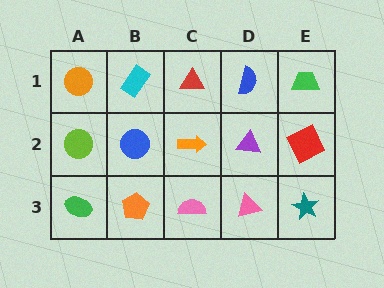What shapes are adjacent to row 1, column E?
A red square (row 2, column E), a blue semicircle (row 1, column D).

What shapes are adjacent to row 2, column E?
A green trapezoid (row 1, column E), a teal star (row 3, column E), a purple triangle (row 2, column D).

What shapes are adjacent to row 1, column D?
A purple triangle (row 2, column D), a red triangle (row 1, column C), a green trapezoid (row 1, column E).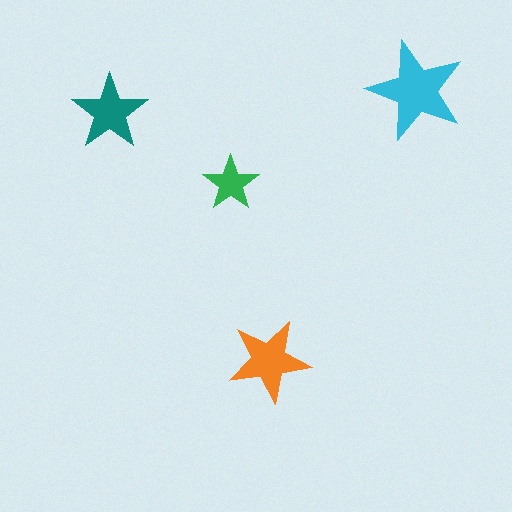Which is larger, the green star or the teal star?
The teal one.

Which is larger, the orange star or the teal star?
The orange one.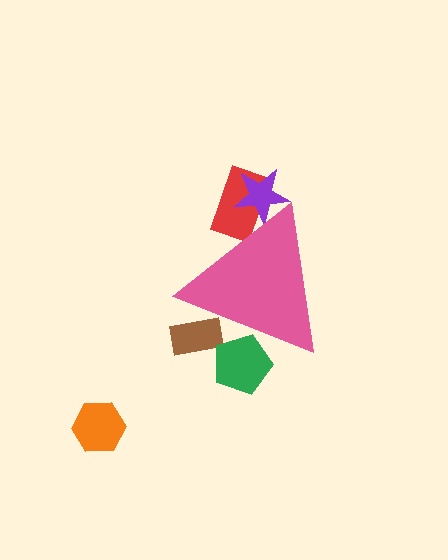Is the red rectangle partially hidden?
Yes, the red rectangle is partially hidden behind the pink triangle.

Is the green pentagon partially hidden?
Yes, the green pentagon is partially hidden behind the pink triangle.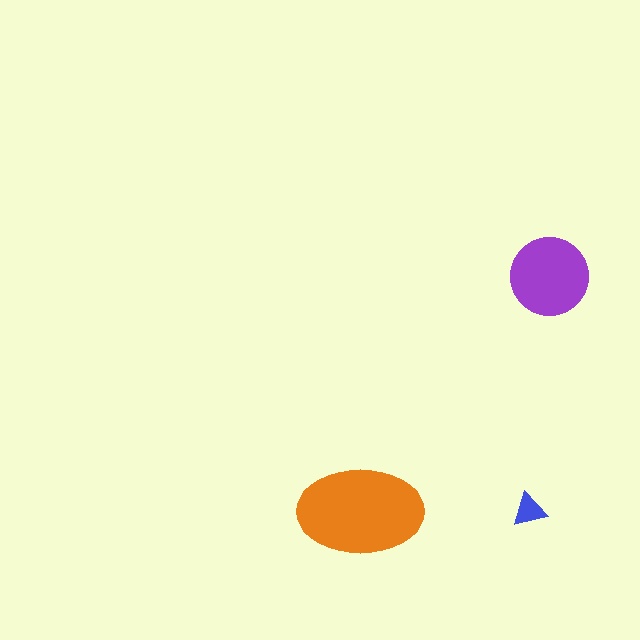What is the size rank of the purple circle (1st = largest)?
2nd.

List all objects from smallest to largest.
The blue triangle, the purple circle, the orange ellipse.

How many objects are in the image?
There are 3 objects in the image.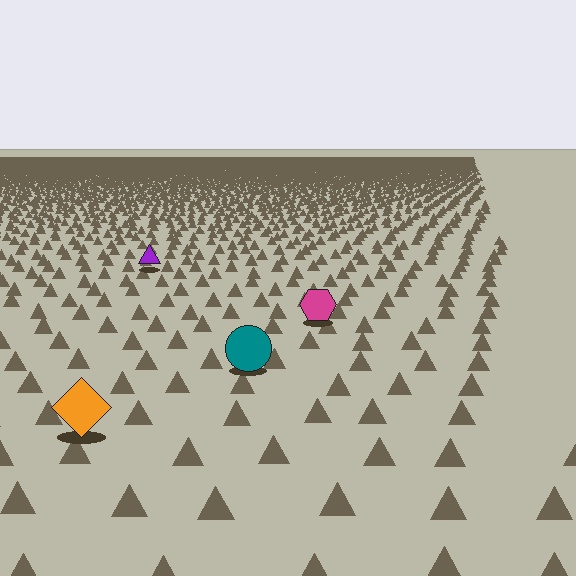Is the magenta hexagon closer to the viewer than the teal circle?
No. The teal circle is closer — you can tell from the texture gradient: the ground texture is coarser near it.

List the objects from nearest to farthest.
From nearest to farthest: the orange diamond, the teal circle, the magenta hexagon, the purple triangle.